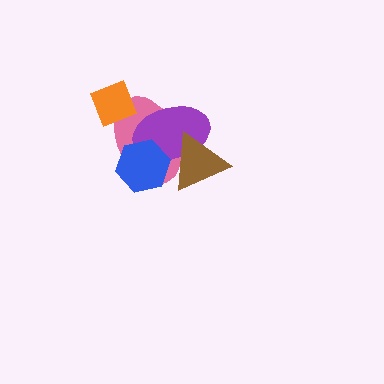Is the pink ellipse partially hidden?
Yes, it is partially covered by another shape.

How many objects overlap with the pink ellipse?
4 objects overlap with the pink ellipse.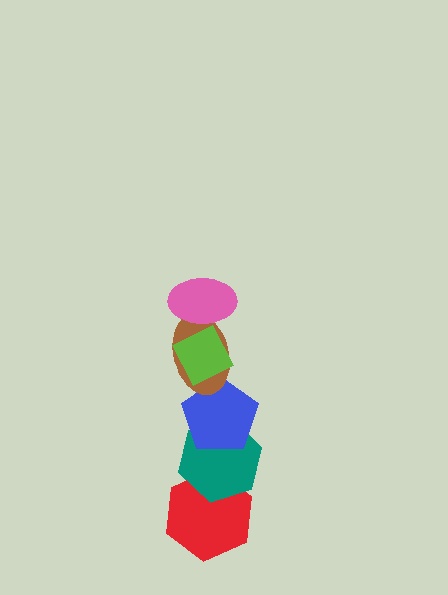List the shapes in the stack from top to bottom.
From top to bottom: the pink ellipse, the lime diamond, the brown ellipse, the blue pentagon, the teal hexagon, the red hexagon.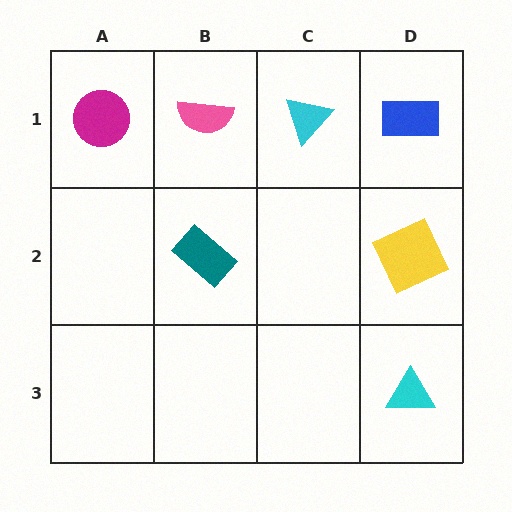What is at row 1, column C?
A cyan triangle.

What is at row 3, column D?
A cyan triangle.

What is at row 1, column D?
A blue rectangle.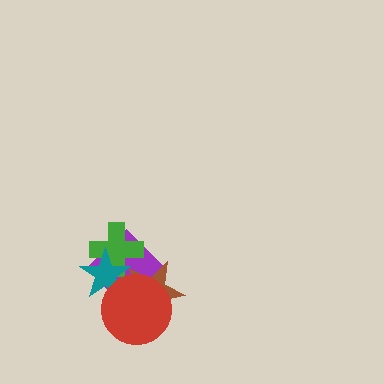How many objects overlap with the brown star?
3 objects overlap with the brown star.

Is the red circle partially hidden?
No, no other shape covers it.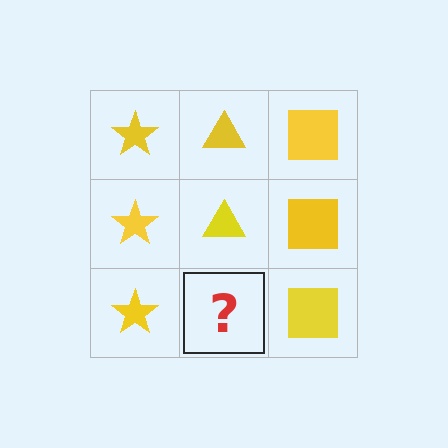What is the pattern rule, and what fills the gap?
The rule is that each column has a consistent shape. The gap should be filled with a yellow triangle.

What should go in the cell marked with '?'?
The missing cell should contain a yellow triangle.